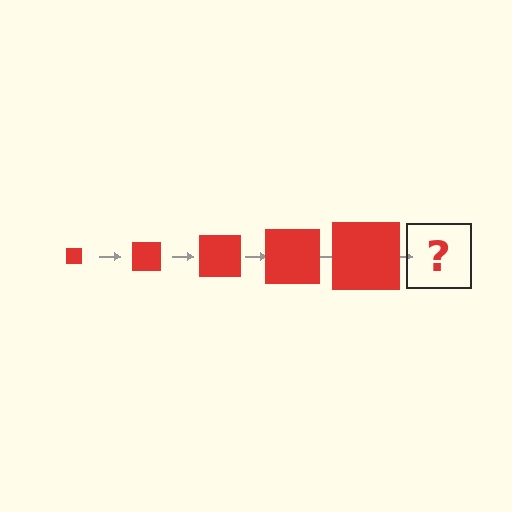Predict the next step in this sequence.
The next step is a red square, larger than the previous one.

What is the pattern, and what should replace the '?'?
The pattern is that the square gets progressively larger each step. The '?' should be a red square, larger than the previous one.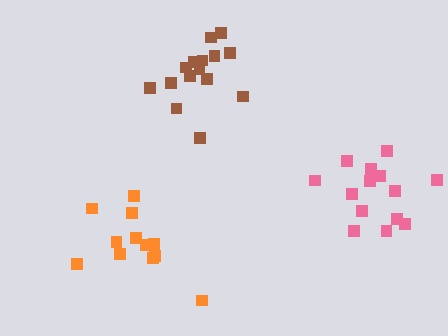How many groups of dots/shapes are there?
There are 3 groups.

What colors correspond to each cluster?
The clusters are colored: orange, brown, pink.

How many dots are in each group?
Group 1: 12 dots, Group 2: 15 dots, Group 3: 14 dots (41 total).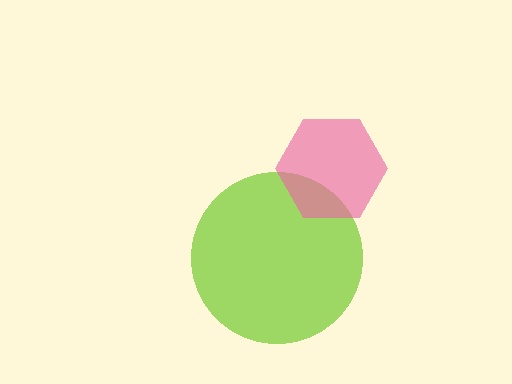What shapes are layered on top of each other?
The layered shapes are: a lime circle, a pink hexagon.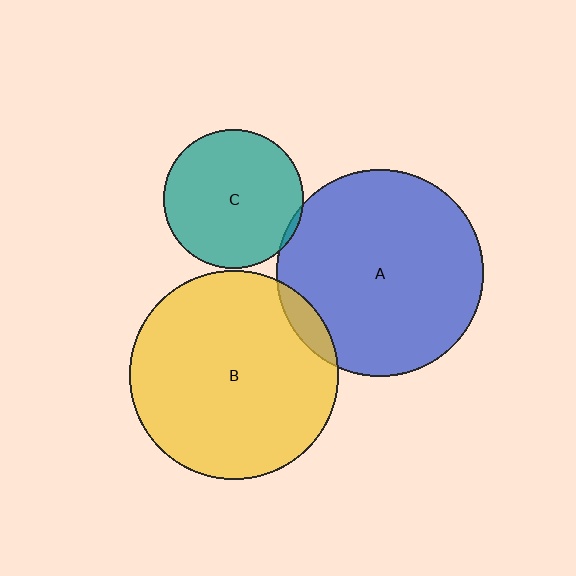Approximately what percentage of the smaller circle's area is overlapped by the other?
Approximately 5%.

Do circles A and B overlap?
Yes.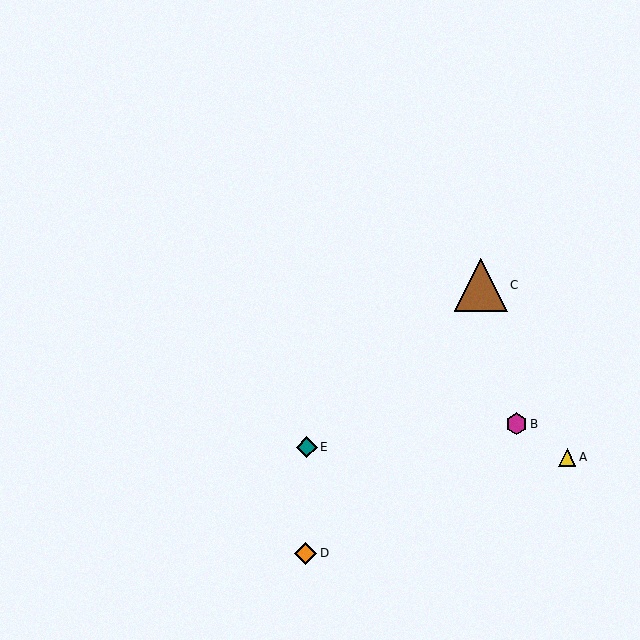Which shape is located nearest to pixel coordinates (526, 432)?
The magenta hexagon (labeled B) at (517, 424) is nearest to that location.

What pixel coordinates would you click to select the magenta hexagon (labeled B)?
Click at (517, 424) to select the magenta hexagon B.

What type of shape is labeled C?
Shape C is a brown triangle.